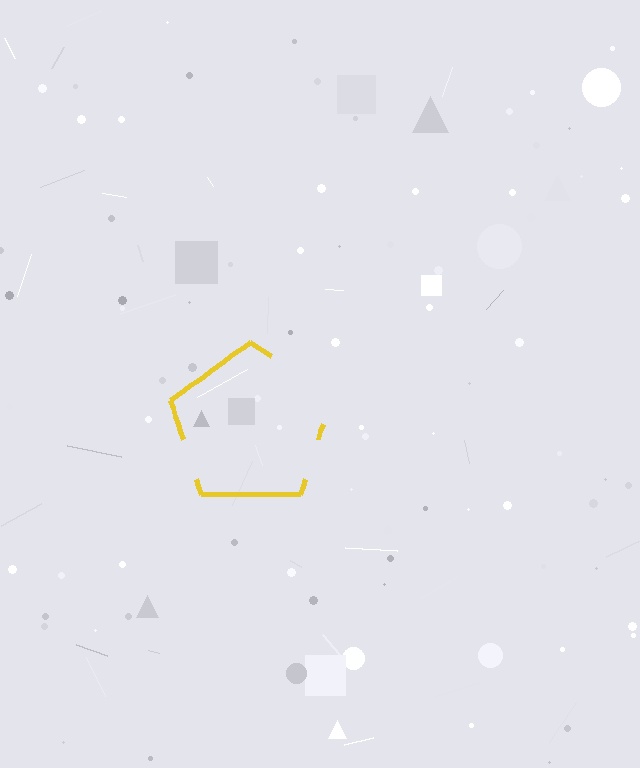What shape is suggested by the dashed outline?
The dashed outline suggests a pentagon.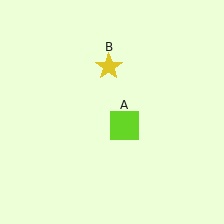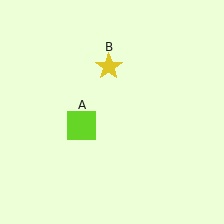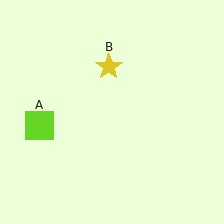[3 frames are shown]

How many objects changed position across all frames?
1 object changed position: lime square (object A).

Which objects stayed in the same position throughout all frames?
Yellow star (object B) remained stationary.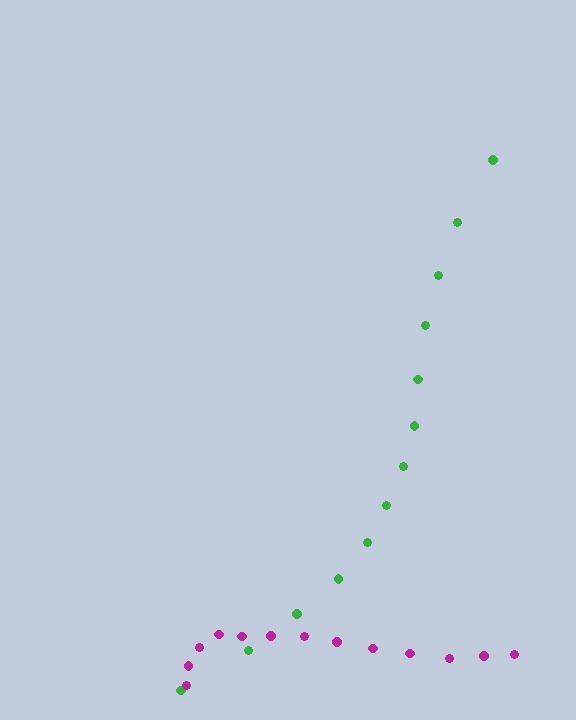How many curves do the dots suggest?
There are 2 distinct paths.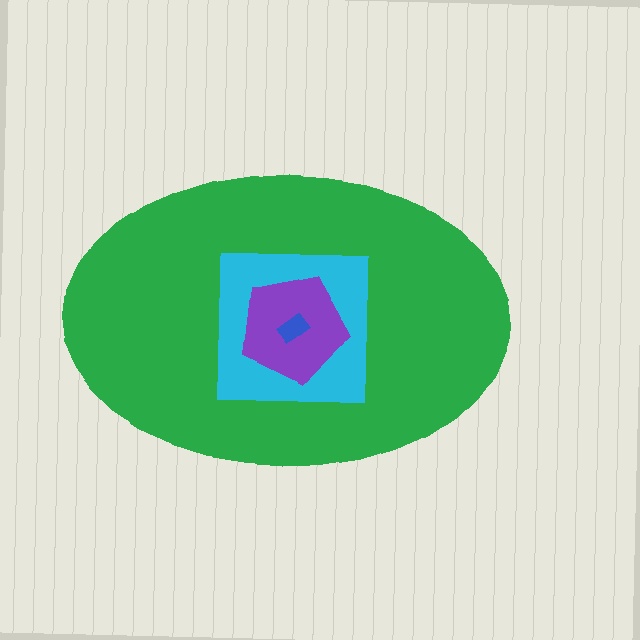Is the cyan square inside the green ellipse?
Yes.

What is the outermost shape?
The green ellipse.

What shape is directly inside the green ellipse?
The cyan square.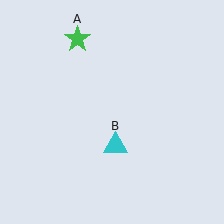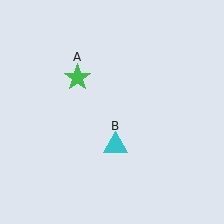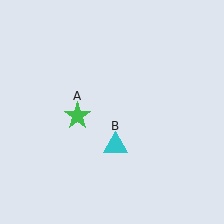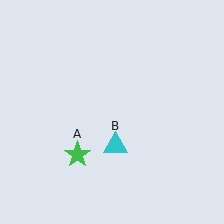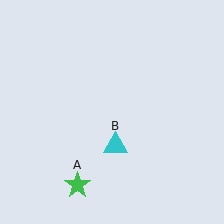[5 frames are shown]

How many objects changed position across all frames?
1 object changed position: green star (object A).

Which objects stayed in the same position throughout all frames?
Cyan triangle (object B) remained stationary.